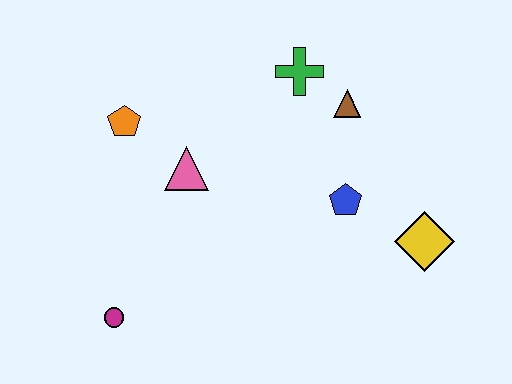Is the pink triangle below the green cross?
Yes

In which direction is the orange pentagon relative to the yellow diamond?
The orange pentagon is to the left of the yellow diamond.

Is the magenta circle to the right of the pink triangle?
No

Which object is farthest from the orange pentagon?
The yellow diamond is farthest from the orange pentagon.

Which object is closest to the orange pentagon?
The pink triangle is closest to the orange pentagon.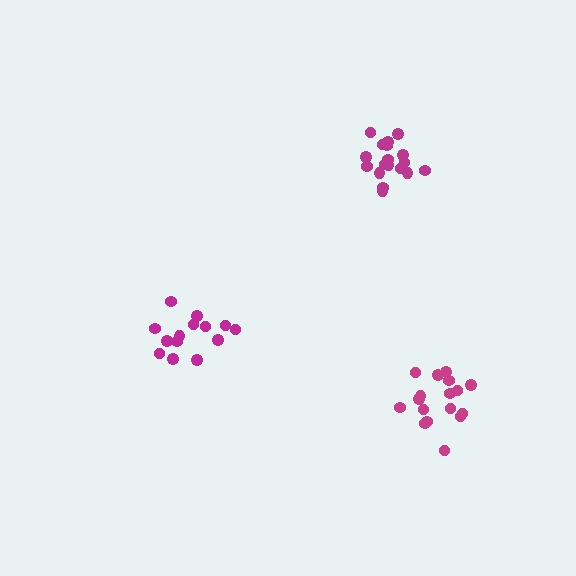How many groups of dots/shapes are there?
There are 3 groups.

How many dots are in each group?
Group 1: 18 dots, Group 2: 17 dots, Group 3: 14 dots (49 total).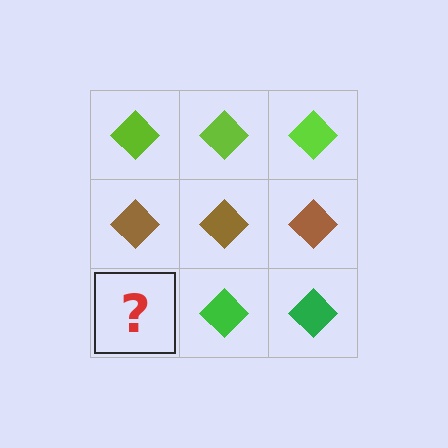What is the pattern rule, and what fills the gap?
The rule is that each row has a consistent color. The gap should be filled with a green diamond.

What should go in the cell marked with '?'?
The missing cell should contain a green diamond.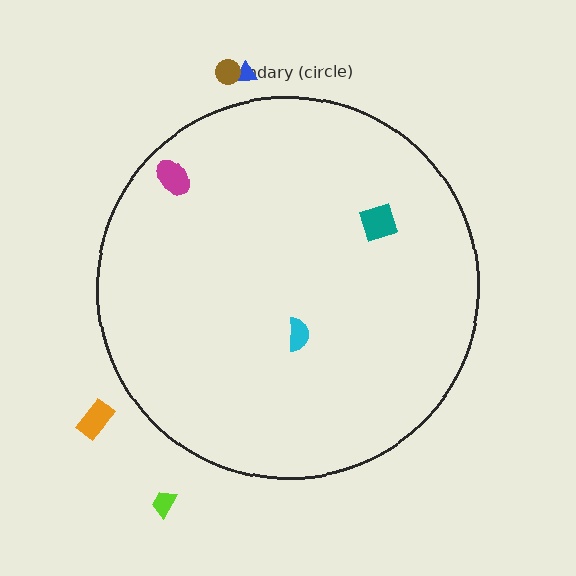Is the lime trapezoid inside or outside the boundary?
Outside.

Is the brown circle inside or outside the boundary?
Outside.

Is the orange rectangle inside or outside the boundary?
Outside.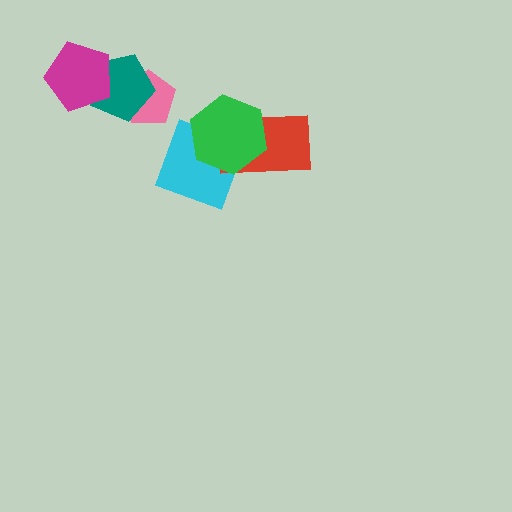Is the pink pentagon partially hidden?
Yes, it is partially covered by another shape.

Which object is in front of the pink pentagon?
The teal pentagon is in front of the pink pentagon.